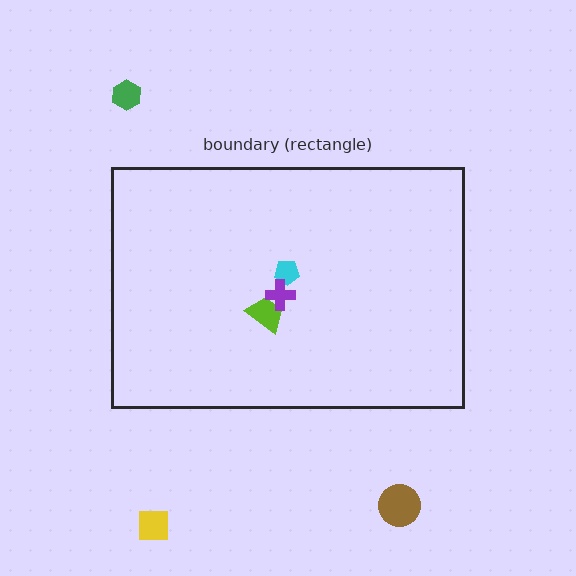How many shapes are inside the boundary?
3 inside, 3 outside.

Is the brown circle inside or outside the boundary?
Outside.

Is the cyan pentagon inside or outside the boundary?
Inside.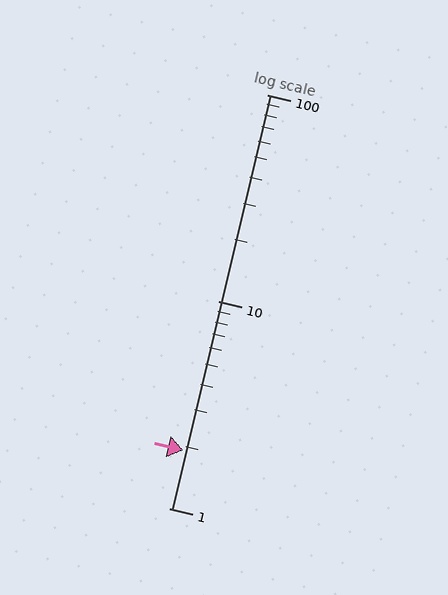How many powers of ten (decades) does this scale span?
The scale spans 2 decades, from 1 to 100.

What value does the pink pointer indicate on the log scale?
The pointer indicates approximately 1.9.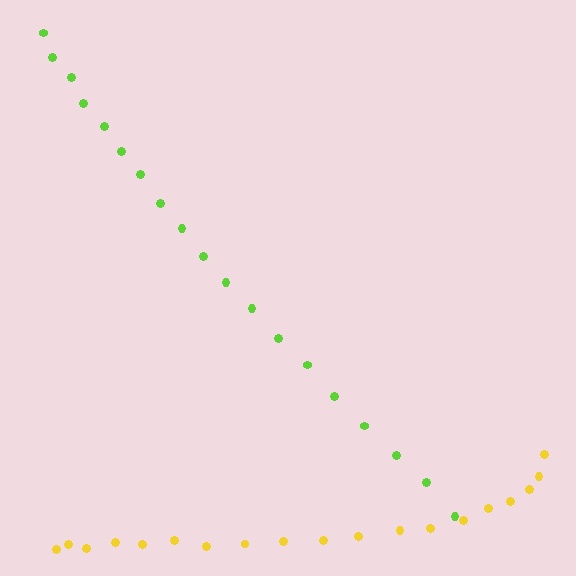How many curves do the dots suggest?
There are 2 distinct paths.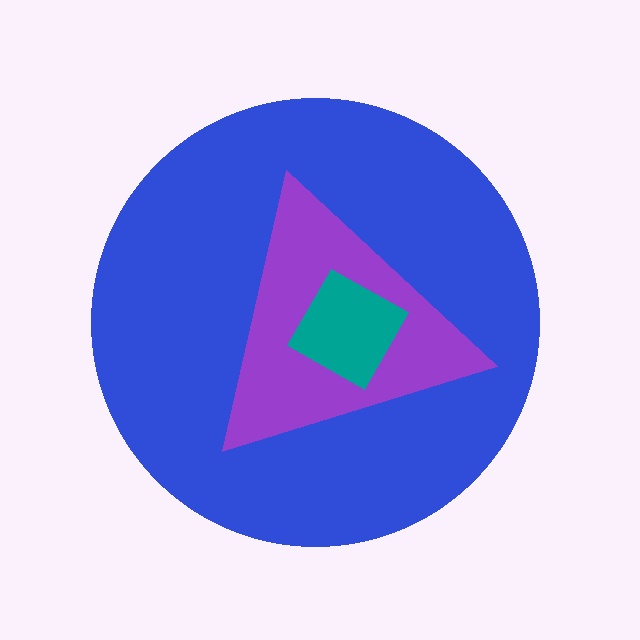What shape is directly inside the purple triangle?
The teal square.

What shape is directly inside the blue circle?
The purple triangle.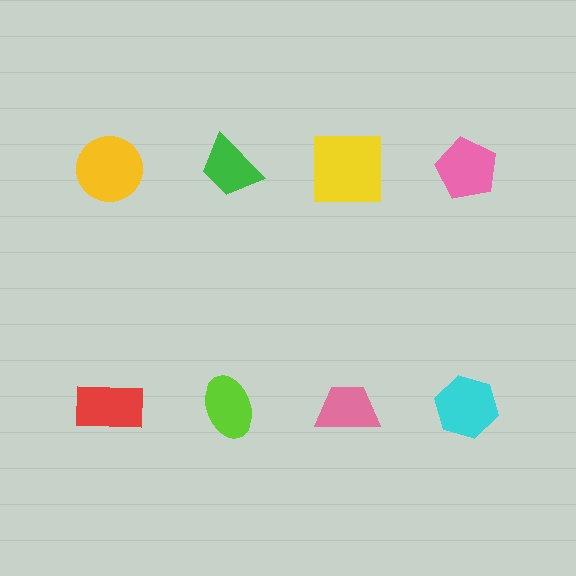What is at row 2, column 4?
A cyan hexagon.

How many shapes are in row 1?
4 shapes.